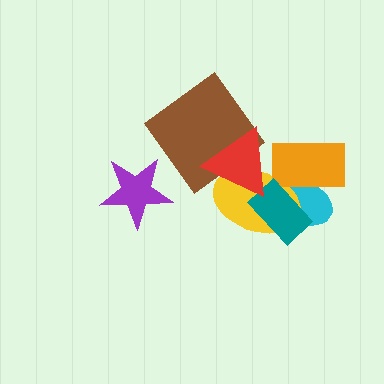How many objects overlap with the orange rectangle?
4 objects overlap with the orange rectangle.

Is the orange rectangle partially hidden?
Yes, it is partially covered by another shape.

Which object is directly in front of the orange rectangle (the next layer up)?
The teal rectangle is directly in front of the orange rectangle.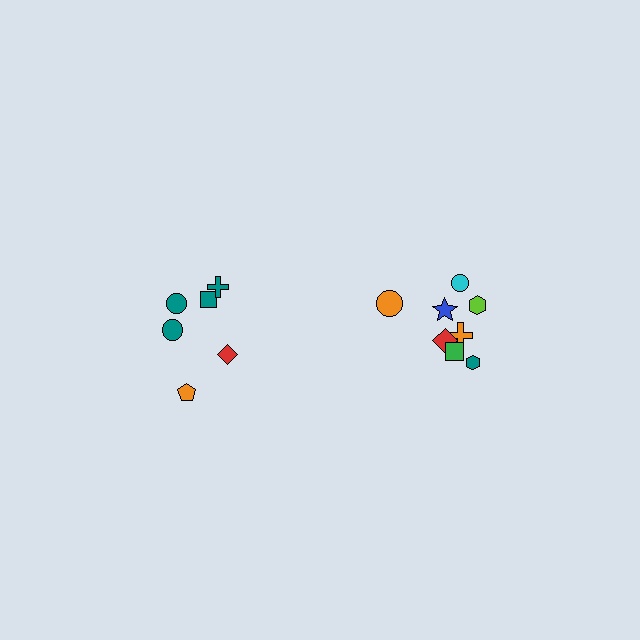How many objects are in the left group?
There are 6 objects.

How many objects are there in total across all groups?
There are 14 objects.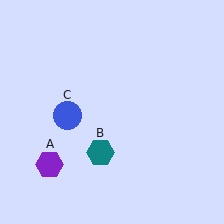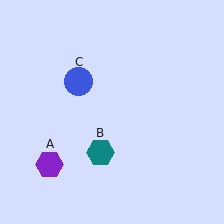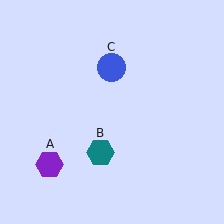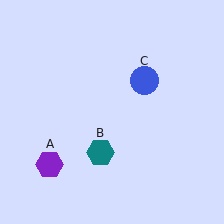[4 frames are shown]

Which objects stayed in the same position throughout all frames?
Purple hexagon (object A) and teal hexagon (object B) remained stationary.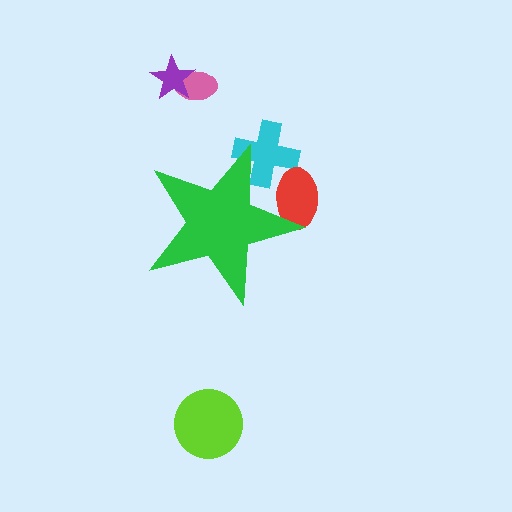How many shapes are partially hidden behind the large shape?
2 shapes are partially hidden.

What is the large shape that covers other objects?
A green star.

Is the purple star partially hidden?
No, the purple star is fully visible.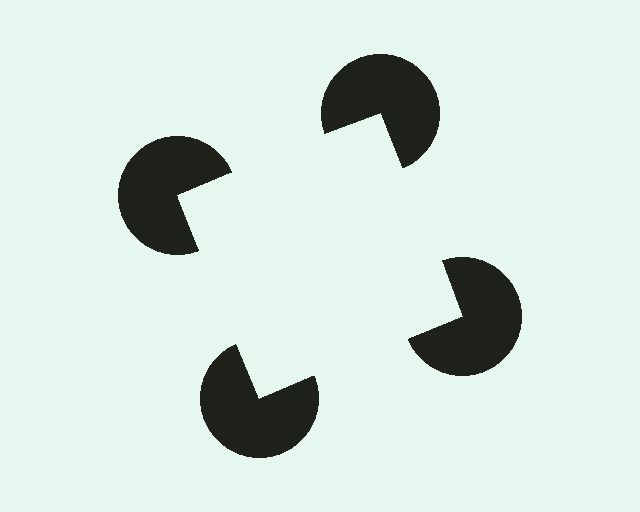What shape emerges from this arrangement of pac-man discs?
An illusory square — its edges are inferred from the aligned wedge cuts in the pac-man discs, not physically drawn.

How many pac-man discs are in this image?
There are 4 — one at each vertex of the illusory square.